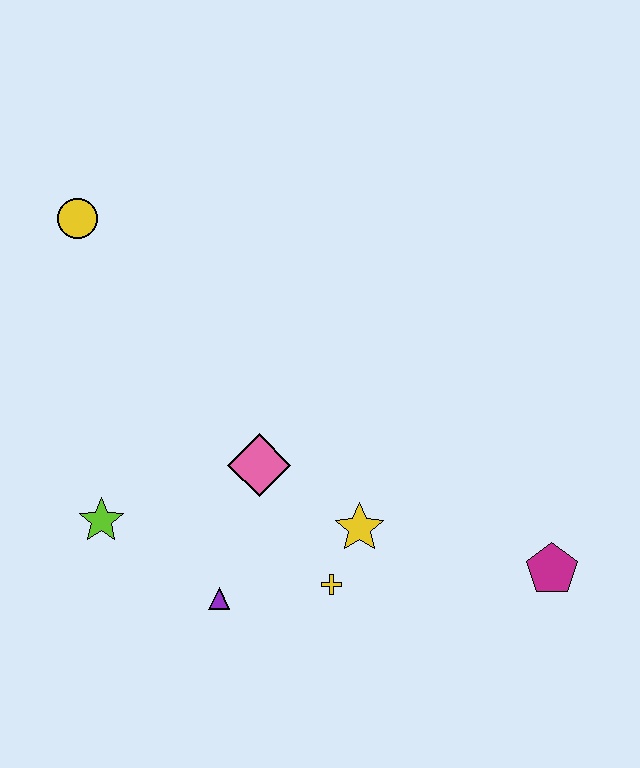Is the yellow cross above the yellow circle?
No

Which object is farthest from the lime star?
The magenta pentagon is farthest from the lime star.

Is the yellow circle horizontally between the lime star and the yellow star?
No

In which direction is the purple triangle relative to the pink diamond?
The purple triangle is below the pink diamond.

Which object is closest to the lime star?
The purple triangle is closest to the lime star.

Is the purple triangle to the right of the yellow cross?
No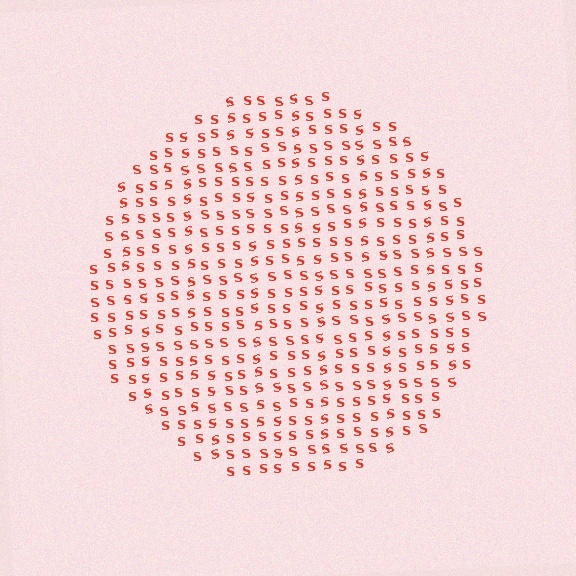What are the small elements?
The small elements are letter S's.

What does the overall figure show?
The overall figure shows a circle.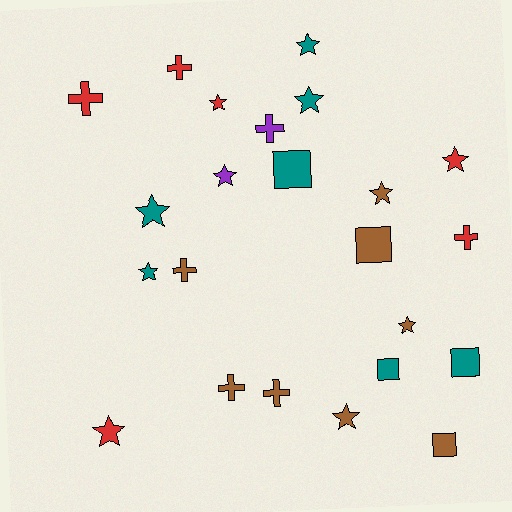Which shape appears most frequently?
Star, with 11 objects.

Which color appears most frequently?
Brown, with 8 objects.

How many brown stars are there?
There are 3 brown stars.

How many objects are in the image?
There are 23 objects.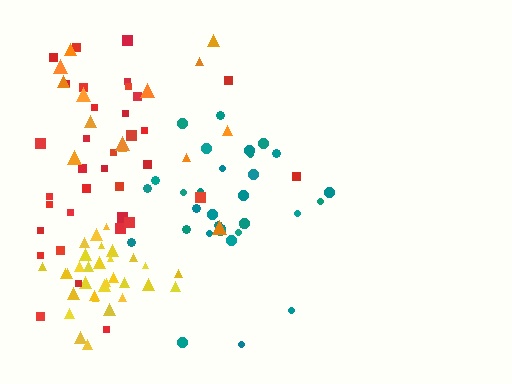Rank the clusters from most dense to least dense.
yellow, teal, red, orange.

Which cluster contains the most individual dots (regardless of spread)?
Red (35).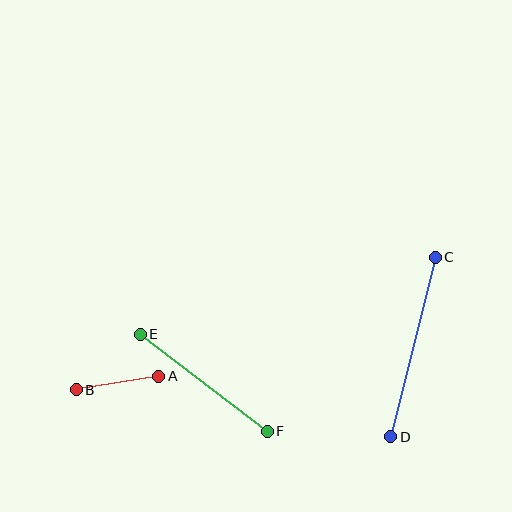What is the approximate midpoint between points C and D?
The midpoint is at approximately (413, 347) pixels.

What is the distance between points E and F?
The distance is approximately 160 pixels.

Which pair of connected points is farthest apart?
Points C and D are farthest apart.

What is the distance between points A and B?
The distance is approximately 83 pixels.